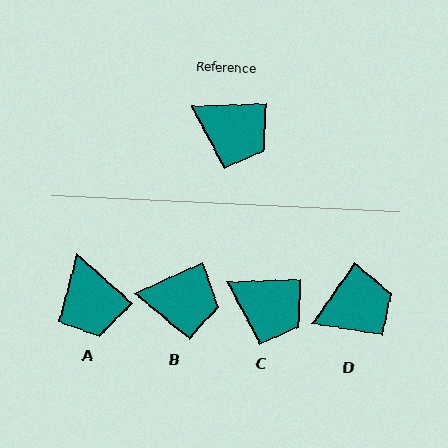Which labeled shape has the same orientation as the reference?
C.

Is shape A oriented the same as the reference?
No, it is off by about 43 degrees.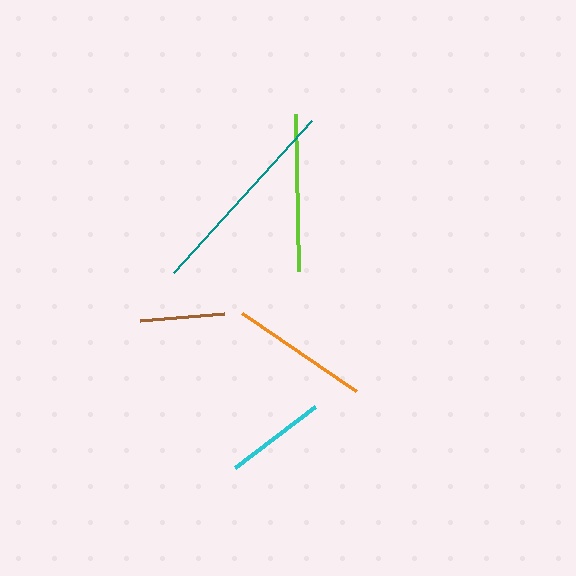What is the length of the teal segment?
The teal segment is approximately 206 pixels long.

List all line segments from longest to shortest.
From longest to shortest: teal, lime, orange, cyan, brown.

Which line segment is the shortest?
The brown line is the shortest at approximately 85 pixels.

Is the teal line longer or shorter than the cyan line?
The teal line is longer than the cyan line.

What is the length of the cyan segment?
The cyan segment is approximately 101 pixels long.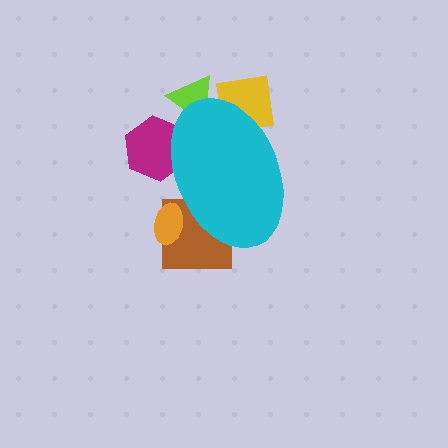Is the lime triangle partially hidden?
Yes, the lime triangle is partially hidden behind the cyan ellipse.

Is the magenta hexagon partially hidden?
Yes, the magenta hexagon is partially hidden behind the cyan ellipse.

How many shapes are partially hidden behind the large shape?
5 shapes are partially hidden.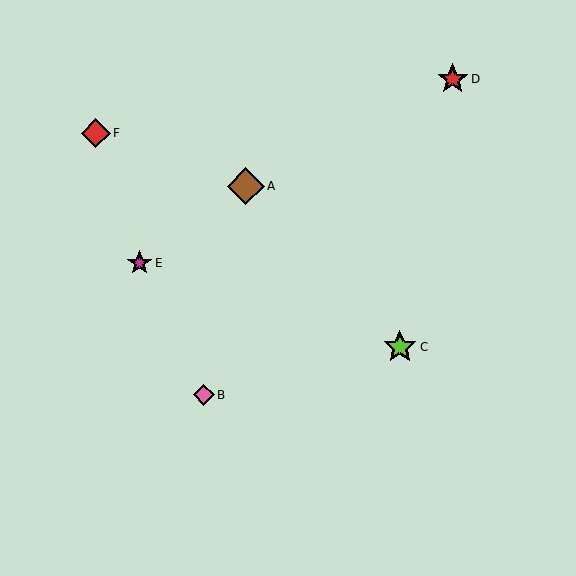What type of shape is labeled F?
Shape F is a red diamond.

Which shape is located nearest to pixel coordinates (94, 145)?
The red diamond (labeled F) at (96, 133) is nearest to that location.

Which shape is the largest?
The brown diamond (labeled A) is the largest.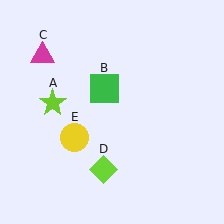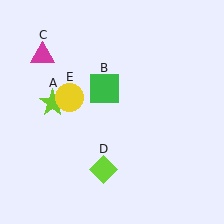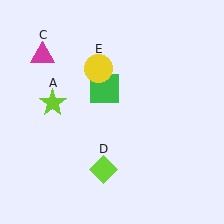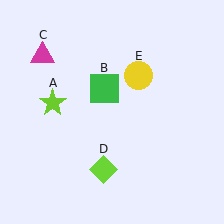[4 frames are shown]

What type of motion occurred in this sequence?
The yellow circle (object E) rotated clockwise around the center of the scene.